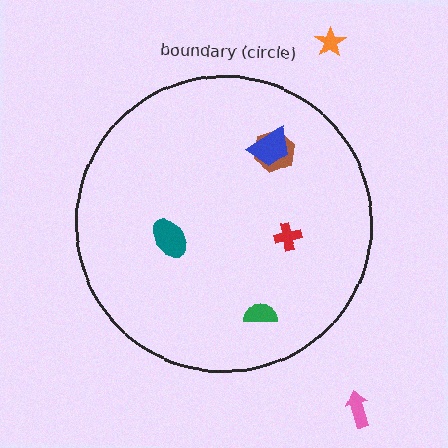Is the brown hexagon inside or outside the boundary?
Inside.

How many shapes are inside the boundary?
5 inside, 2 outside.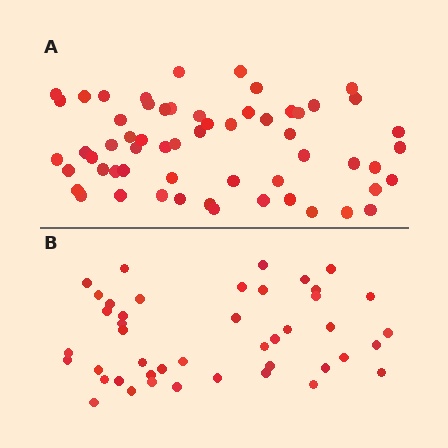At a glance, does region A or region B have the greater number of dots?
Region A (the top region) has more dots.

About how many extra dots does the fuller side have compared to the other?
Region A has approximately 15 more dots than region B.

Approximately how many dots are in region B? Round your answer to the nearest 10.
About 40 dots. (The exact count is 44, which rounds to 40.)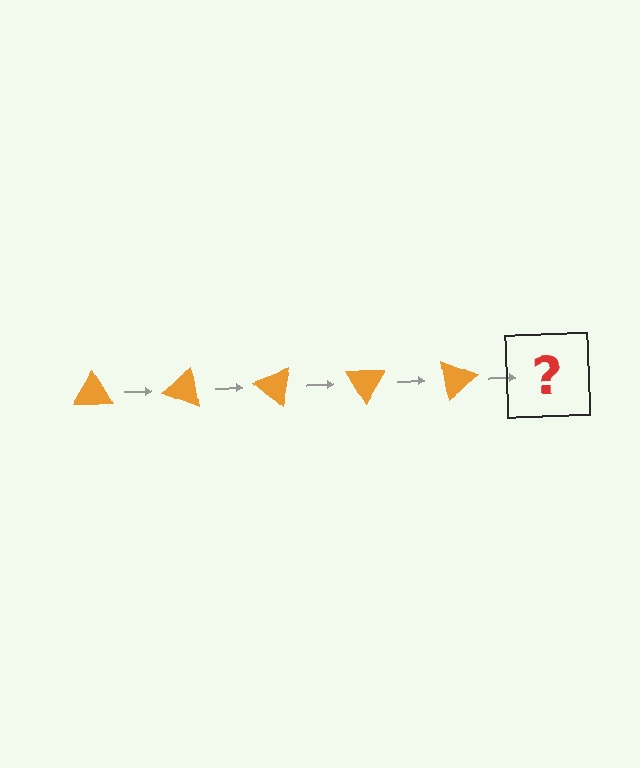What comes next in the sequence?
The next element should be an orange triangle rotated 100 degrees.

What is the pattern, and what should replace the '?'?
The pattern is that the triangle rotates 20 degrees each step. The '?' should be an orange triangle rotated 100 degrees.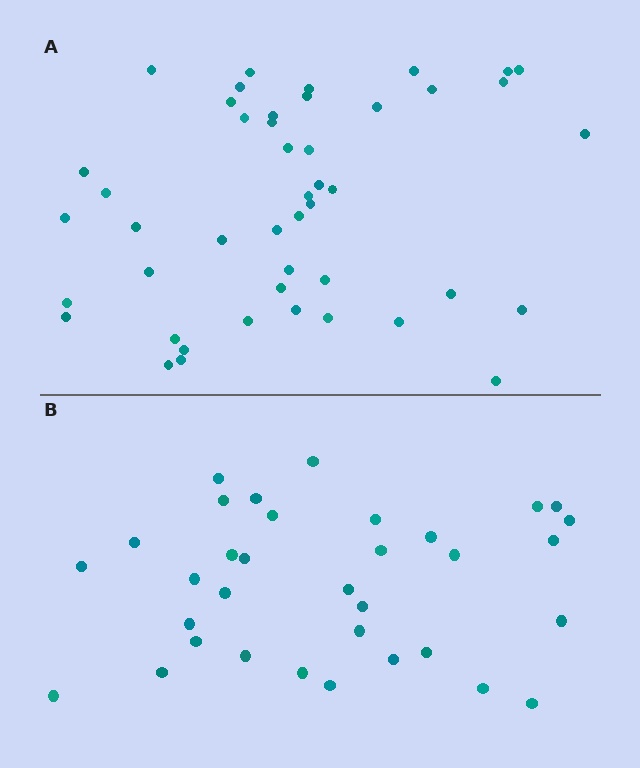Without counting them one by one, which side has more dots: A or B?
Region A (the top region) has more dots.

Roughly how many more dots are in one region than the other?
Region A has roughly 12 or so more dots than region B.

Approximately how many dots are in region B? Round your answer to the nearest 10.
About 30 dots. (The exact count is 34, which rounds to 30.)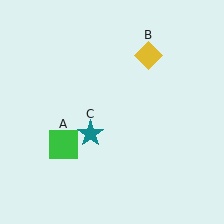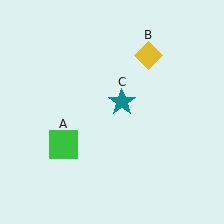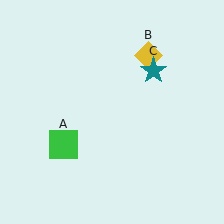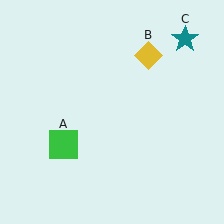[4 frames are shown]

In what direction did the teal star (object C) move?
The teal star (object C) moved up and to the right.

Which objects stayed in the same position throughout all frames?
Green square (object A) and yellow diamond (object B) remained stationary.